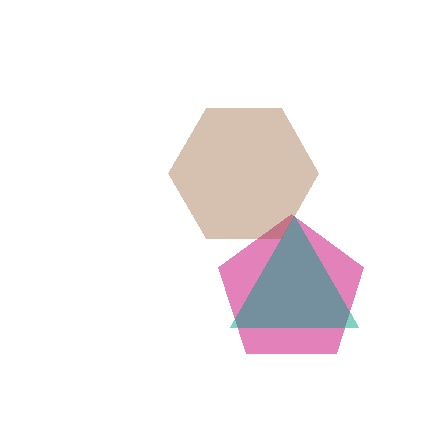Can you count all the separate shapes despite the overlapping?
Yes, there are 3 separate shapes.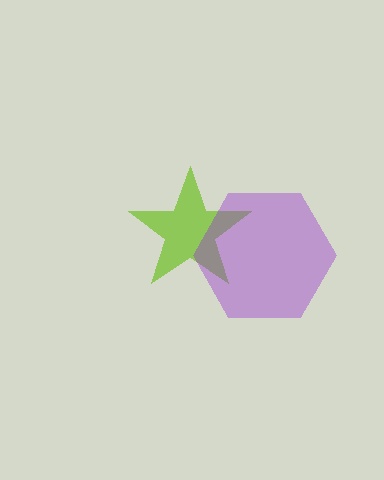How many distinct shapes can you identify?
There are 2 distinct shapes: a lime star, a purple hexagon.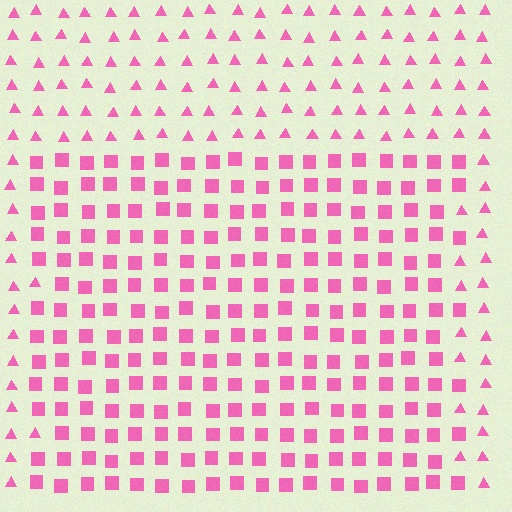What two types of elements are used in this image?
The image uses squares inside the rectangle region and triangles outside it.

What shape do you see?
I see a rectangle.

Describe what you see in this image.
The image is filled with small pink elements arranged in a uniform grid. A rectangle-shaped region contains squares, while the surrounding area contains triangles. The boundary is defined purely by the change in element shape.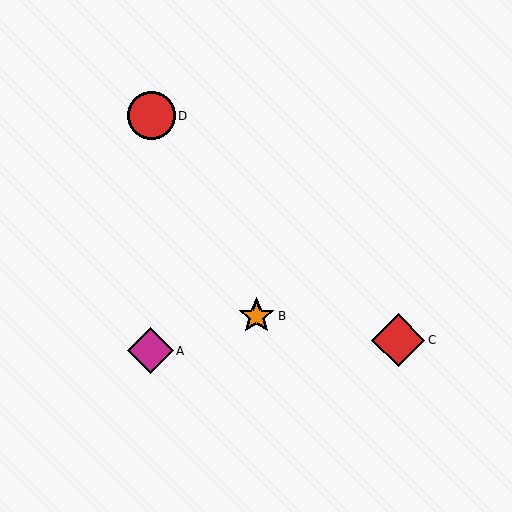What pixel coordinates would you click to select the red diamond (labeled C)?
Click at (398, 340) to select the red diamond C.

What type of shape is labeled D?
Shape D is a red circle.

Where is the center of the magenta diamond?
The center of the magenta diamond is at (150, 351).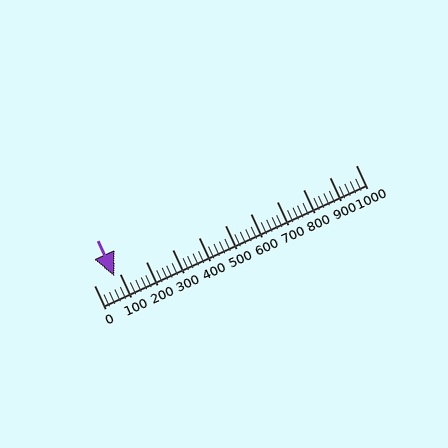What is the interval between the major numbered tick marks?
The major tick marks are spaced 100 units apart.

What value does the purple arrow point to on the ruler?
The purple arrow points to approximately 77.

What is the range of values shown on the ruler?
The ruler shows values from 0 to 1000.